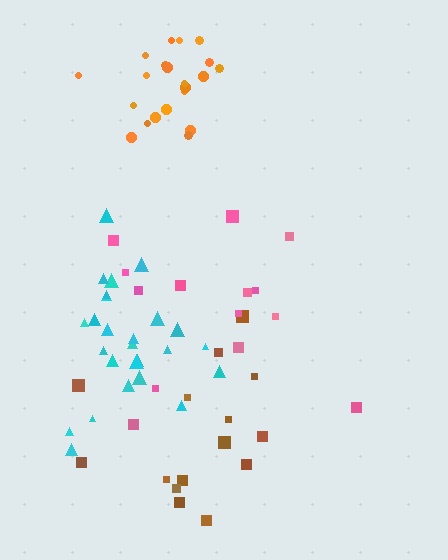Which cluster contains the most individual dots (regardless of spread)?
Cyan (26).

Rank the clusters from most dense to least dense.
orange, cyan, brown, pink.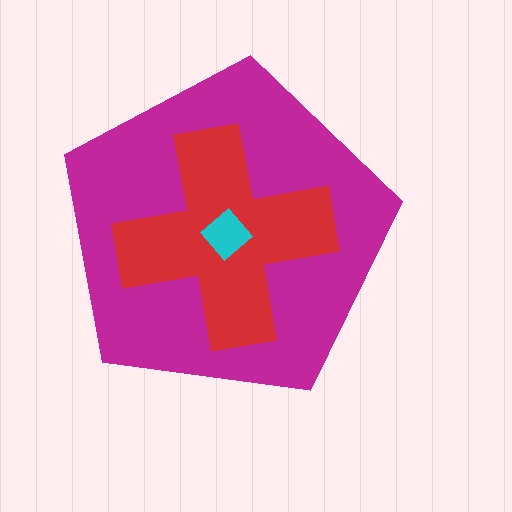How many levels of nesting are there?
3.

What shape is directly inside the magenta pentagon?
The red cross.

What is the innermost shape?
The cyan diamond.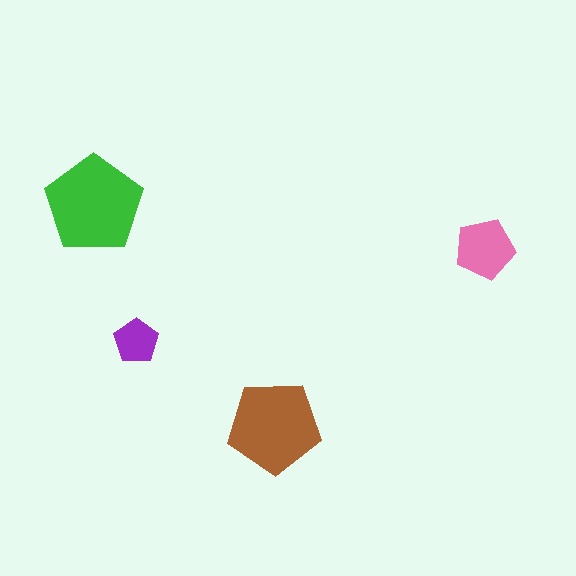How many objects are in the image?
There are 4 objects in the image.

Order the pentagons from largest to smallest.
the green one, the brown one, the pink one, the purple one.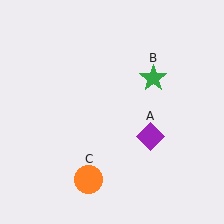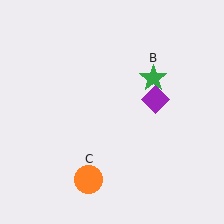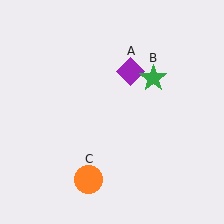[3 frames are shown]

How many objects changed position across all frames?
1 object changed position: purple diamond (object A).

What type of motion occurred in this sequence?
The purple diamond (object A) rotated counterclockwise around the center of the scene.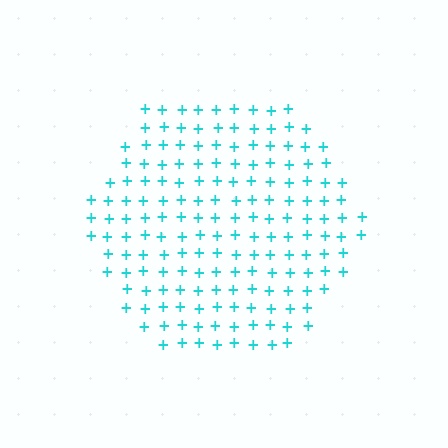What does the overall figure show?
The overall figure shows a hexagon.